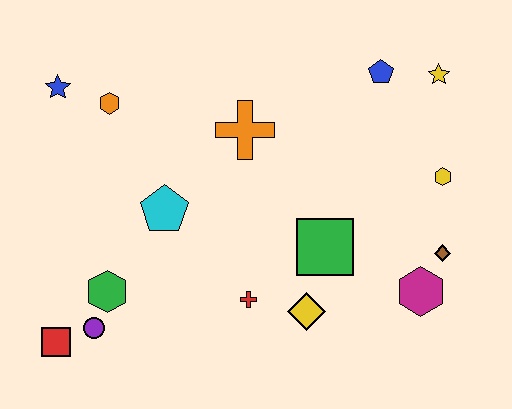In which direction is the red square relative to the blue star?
The red square is below the blue star.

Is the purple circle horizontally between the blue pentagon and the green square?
No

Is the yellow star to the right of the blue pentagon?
Yes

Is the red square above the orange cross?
No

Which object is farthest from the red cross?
The yellow star is farthest from the red cross.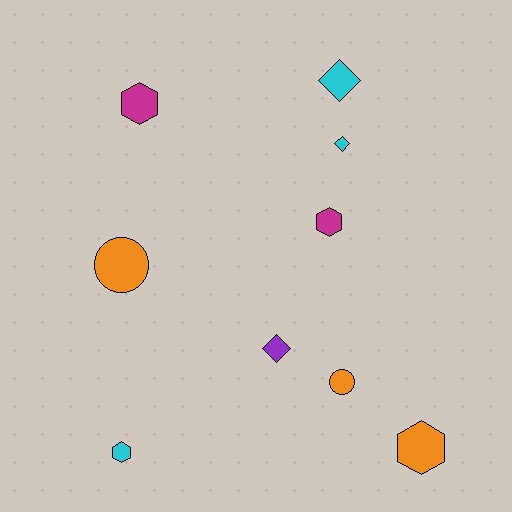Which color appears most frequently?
Orange, with 3 objects.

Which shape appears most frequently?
Hexagon, with 4 objects.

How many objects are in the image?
There are 9 objects.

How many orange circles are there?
There are 2 orange circles.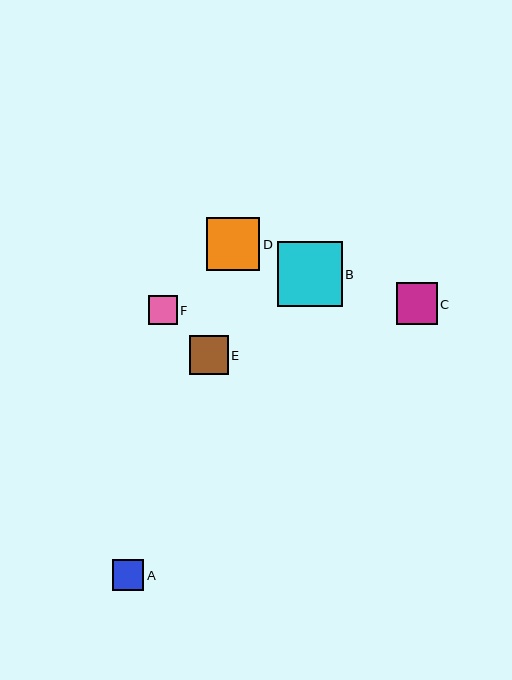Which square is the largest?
Square B is the largest with a size of approximately 65 pixels.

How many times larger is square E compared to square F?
Square E is approximately 1.4 times the size of square F.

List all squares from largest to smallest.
From largest to smallest: B, D, C, E, A, F.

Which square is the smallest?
Square F is the smallest with a size of approximately 29 pixels.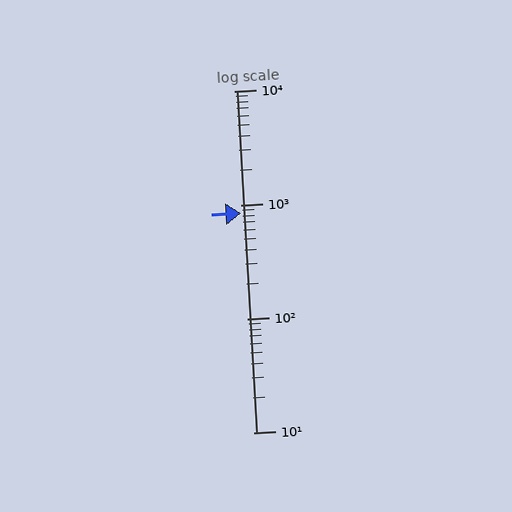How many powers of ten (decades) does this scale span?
The scale spans 3 decades, from 10 to 10000.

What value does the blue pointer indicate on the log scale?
The pointer indicates approximately 840.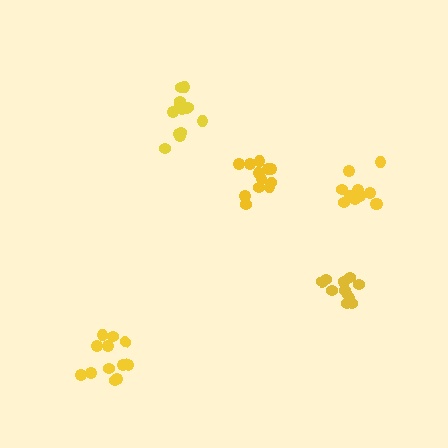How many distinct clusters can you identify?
There are 5 distinct clusters.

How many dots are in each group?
Group 1: 12 dots, Group 2: 12 dots, Group 3: 12 dots, Group 4: 13 dots, Group 5: 12 dots (61 total).